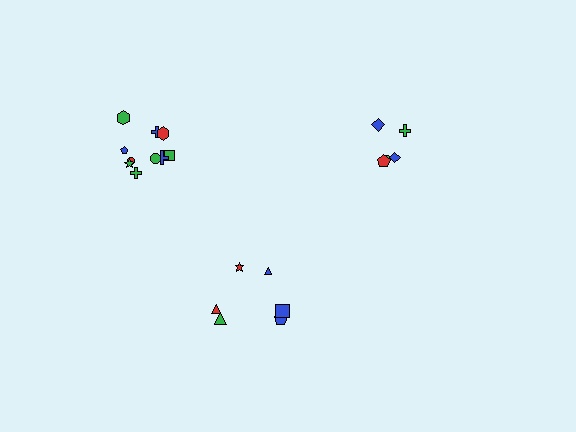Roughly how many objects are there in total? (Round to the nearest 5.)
Roughly 20 objects in total.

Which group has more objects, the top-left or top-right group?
The top-left group.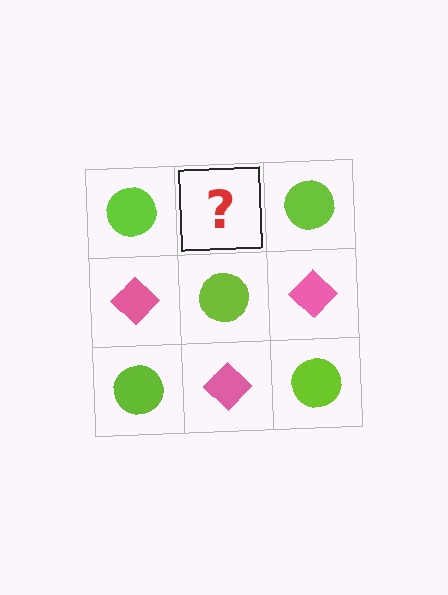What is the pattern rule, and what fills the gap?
The rule is that it alternates lime circle and pink diamond in a checkerboard pattern. The gap should be filled with a pink diamond.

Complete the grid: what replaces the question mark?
The question mark should be replaced with a pink diamond.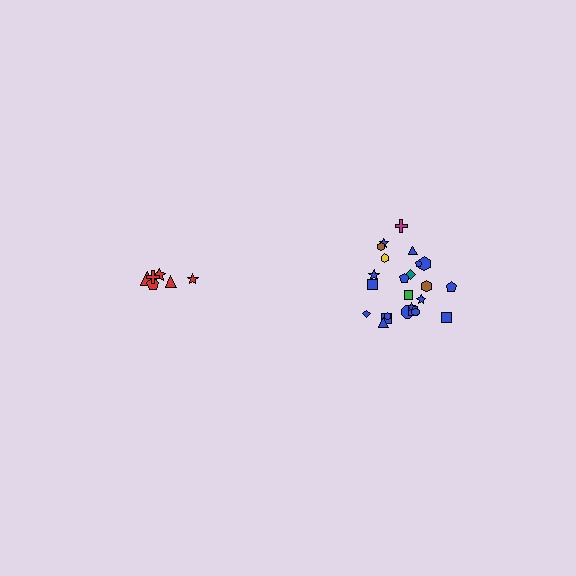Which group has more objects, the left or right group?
The right group.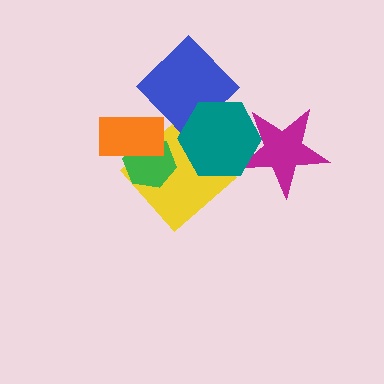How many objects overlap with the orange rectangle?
2 objects overlap with the orange rectangle.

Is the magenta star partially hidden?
Yes, it is partially covered by another shape.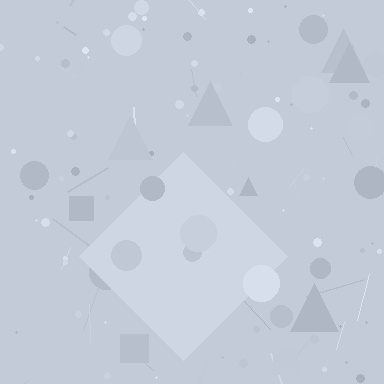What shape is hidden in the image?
A diamond is hidden in the image.